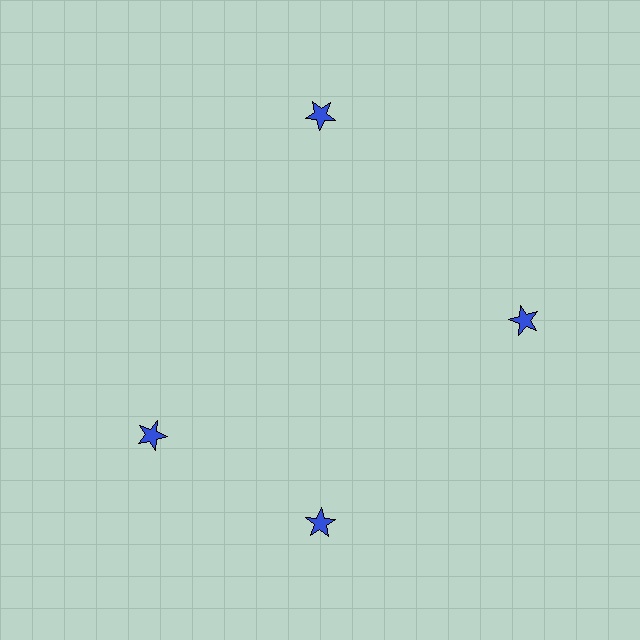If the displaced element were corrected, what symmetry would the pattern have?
It would have 4-fold rotational symmetry — the pattern would map onto itself every 90 degrees.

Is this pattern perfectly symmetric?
No. The 4 blue stars are arranged in a ring, but one element near the 9 o'clock position is rotated out of alignment along the ring, breaking the 4-fold rotational symmetry.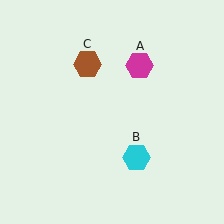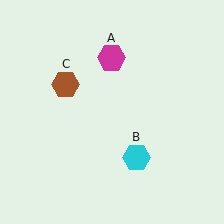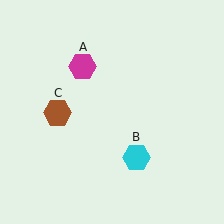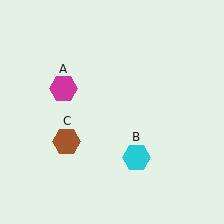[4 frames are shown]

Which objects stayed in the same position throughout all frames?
Cyan hexagon (object B) remained stationary.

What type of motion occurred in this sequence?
The magenta hexagon (object A), brown hexagon (object C) rotated counterclockwise around the center of the scene.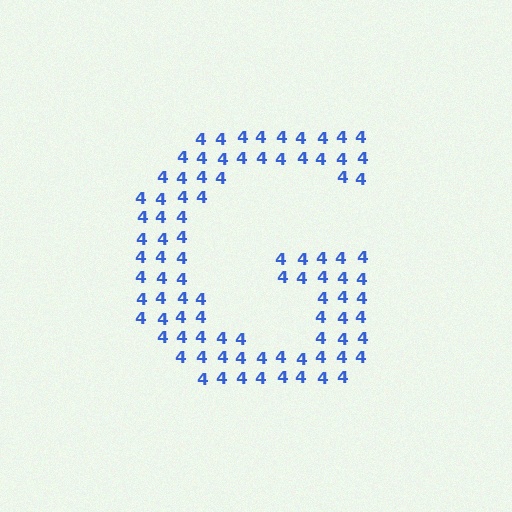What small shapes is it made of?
It is made of small digit 4's.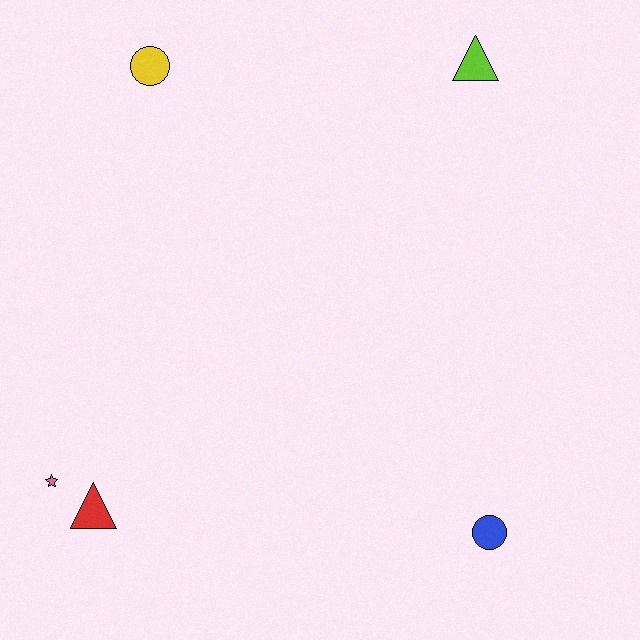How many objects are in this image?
There are 5 objects.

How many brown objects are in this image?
There are no brown objects.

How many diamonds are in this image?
There are no diamonds.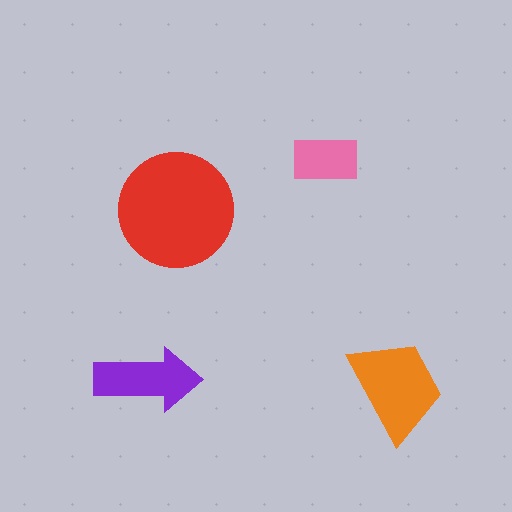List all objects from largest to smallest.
The red circle, the orange trapezoid, the purple arrow, the pink rectangle.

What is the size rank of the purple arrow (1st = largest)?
3rd.